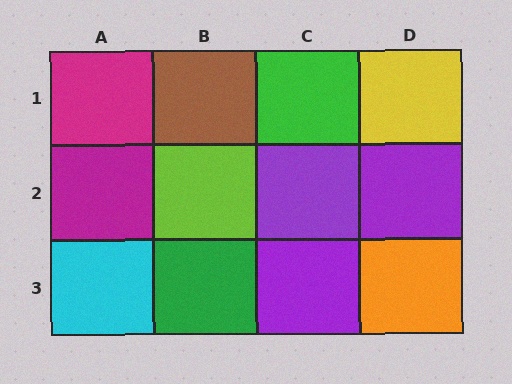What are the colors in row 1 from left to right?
Magenta, brown, green, yellow.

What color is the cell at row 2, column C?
Purple.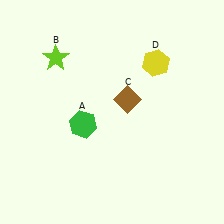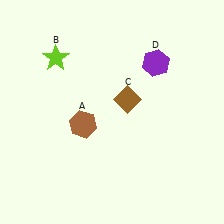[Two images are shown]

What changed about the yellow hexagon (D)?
In Image 1, D is yellow. In Image 2, it changed to purple.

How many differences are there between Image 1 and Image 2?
There are 2 differences between the two images.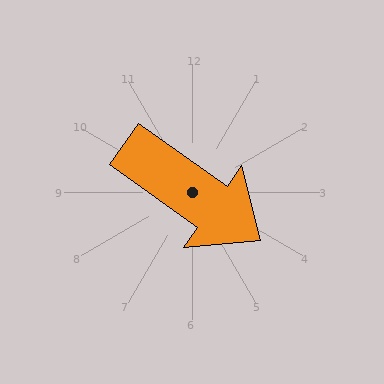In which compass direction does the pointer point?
Southeast.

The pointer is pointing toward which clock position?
Roughly 4 o'clock.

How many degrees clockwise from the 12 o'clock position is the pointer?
Approximately 125 degrees.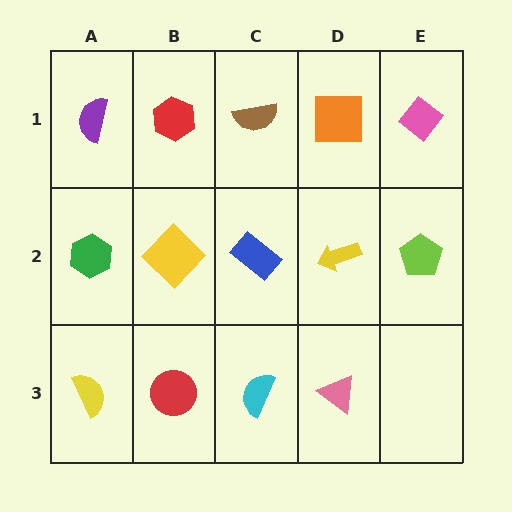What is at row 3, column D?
A pink triangle.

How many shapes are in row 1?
5 shapes.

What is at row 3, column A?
A yellow semicircle.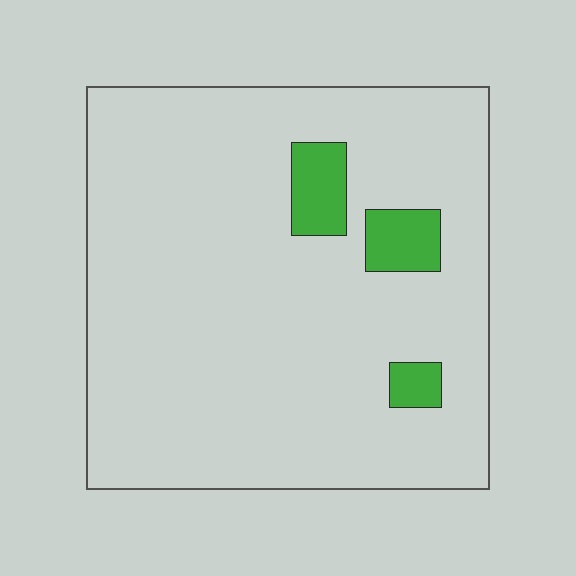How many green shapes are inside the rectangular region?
3.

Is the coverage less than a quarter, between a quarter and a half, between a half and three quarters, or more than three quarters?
Less than a quarter.